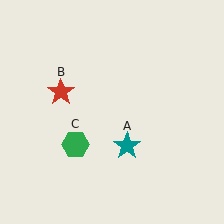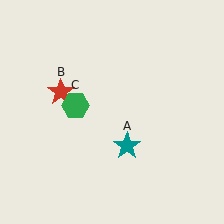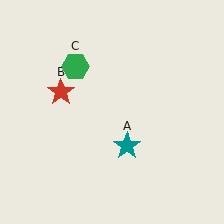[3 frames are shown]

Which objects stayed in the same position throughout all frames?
Teal star (object A) and red star (object B) remained stationary.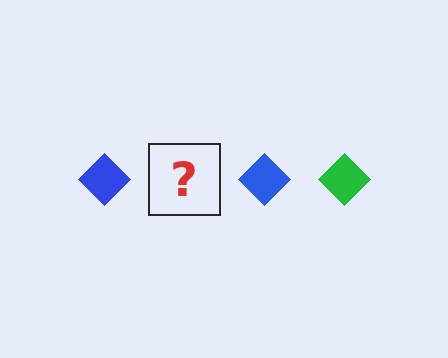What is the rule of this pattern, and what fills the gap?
The rule is that the pattern cycles through blue, green diamonds. The gap should be filled with a green diamond.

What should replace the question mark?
The question mark should be replaced with a green diamond.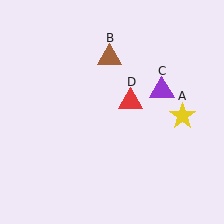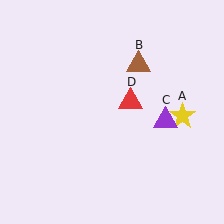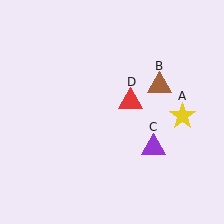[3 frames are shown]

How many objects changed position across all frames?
2 objects changed position: brown triangle (object B), purple triangle (object C).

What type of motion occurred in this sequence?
The brown triangle (object B), purple triangle (object C) rotated clockwise around the center of the scene.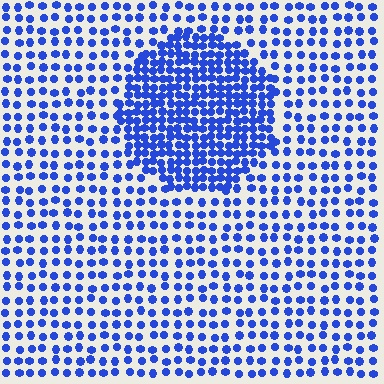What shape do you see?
I see a circle.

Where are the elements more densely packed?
The elements are more densely packed inside the circle boundary.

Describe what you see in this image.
The image contains small blue elements arranged at two different densities. A circle-shaped region is visible where the elements are more densely packed than the surrounding area.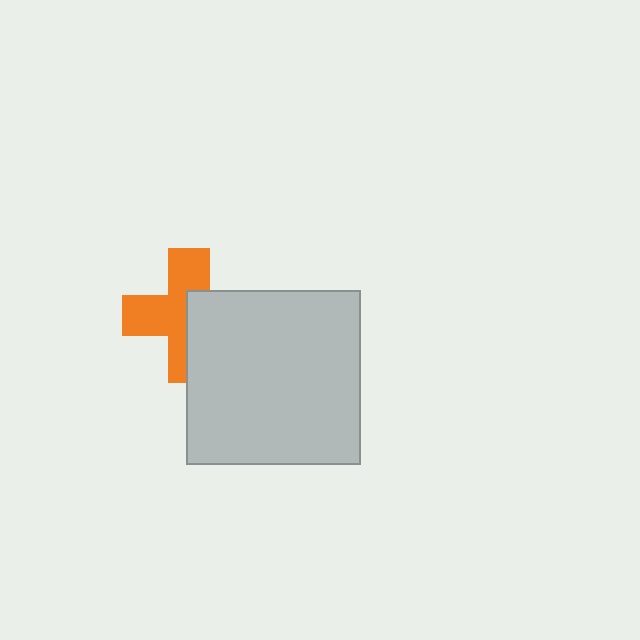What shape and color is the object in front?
The object in front is a light gray square.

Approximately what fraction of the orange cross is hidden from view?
Roughly 44% of the orange cross is hidden behind the light gray square.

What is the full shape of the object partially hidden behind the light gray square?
The partially hidden object is an orange cross.